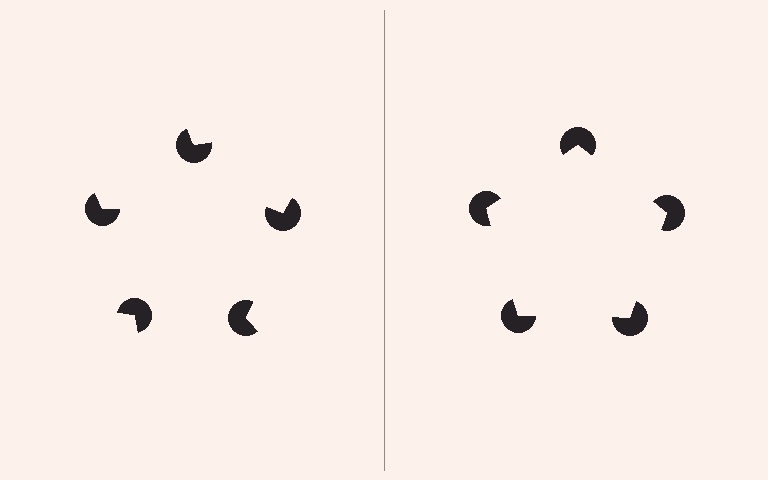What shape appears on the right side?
An illusory pentagon.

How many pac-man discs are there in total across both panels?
10 — 5 on each side.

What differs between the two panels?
The pac-man discs are positioned identically on both sides; only the wedge orientations differ. On the right they align to a pentagon; on the left they are misaligned.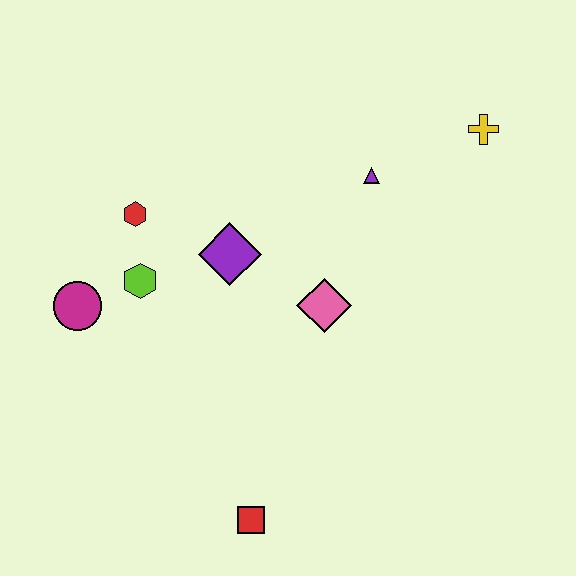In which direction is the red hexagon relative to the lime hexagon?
The red hexagon is above the lime hexagon.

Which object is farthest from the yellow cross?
The red square is farthest from the yellow cross.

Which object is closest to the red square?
The pink diamond is closest to the red square.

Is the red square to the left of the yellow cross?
Yes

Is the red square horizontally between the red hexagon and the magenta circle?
No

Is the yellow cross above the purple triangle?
Yes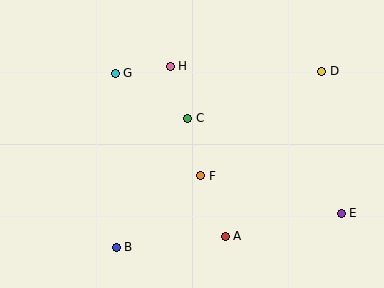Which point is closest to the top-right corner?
Point D is closest to the top-right corner.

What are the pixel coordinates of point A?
Point A is at (225, 236).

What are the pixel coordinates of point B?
Point B is at (116, 247).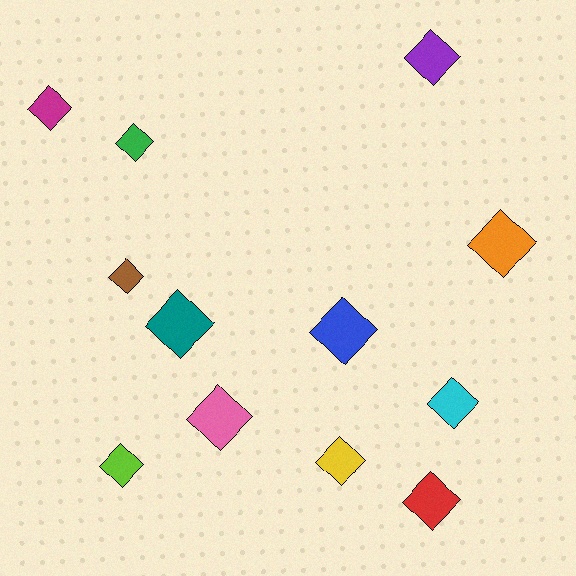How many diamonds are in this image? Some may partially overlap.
There are 12 diamonds.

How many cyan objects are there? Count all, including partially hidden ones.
There is 1 cyan object.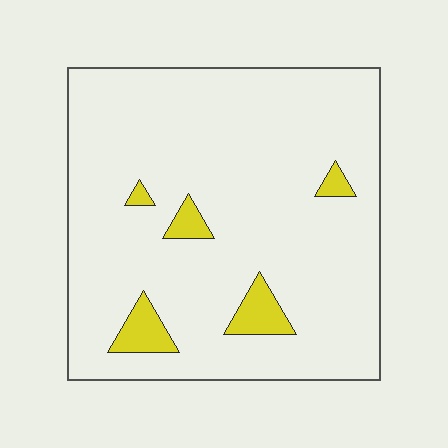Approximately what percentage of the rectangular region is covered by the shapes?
Approximately 5%.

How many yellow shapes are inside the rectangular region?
5.